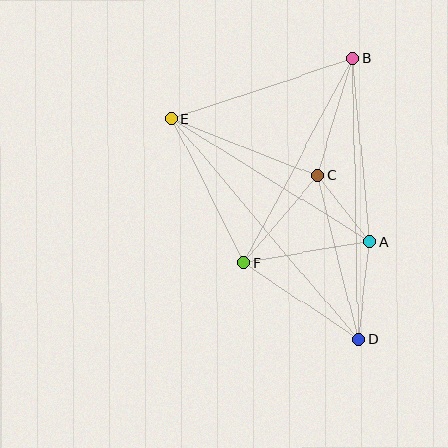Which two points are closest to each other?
Points A and C are closest to each other.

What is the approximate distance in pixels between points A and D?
The distance between A and D is approximately 98 pixels.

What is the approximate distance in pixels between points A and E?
The distance between A and E is approximately 233 pixels.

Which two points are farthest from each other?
Points D and E are farthest from each other.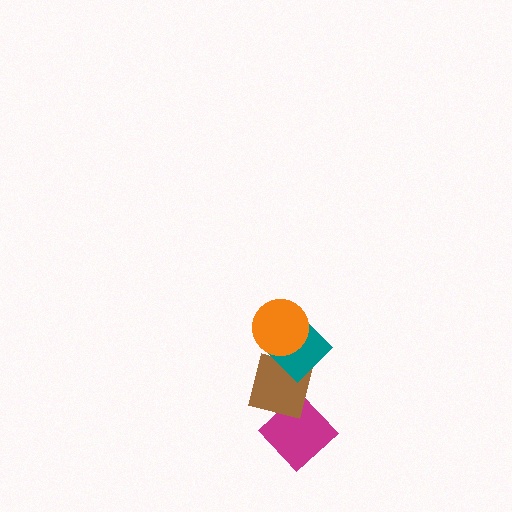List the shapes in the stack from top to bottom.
From top to bottom: the orange circle, the teal diamond, the brown square, the magenta diamond.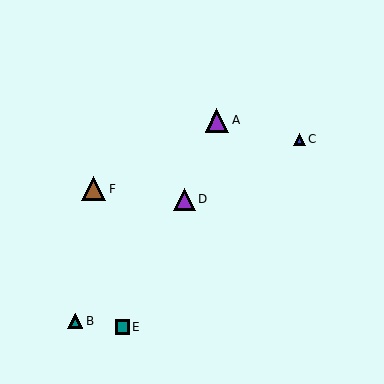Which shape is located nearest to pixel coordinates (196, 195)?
The purple triangle (labeled D) at (184, 199) is nearest to that location.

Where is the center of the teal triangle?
The center of the teal triangle is at (75, 321).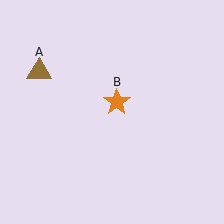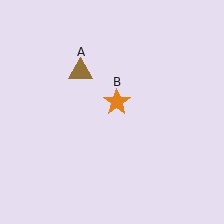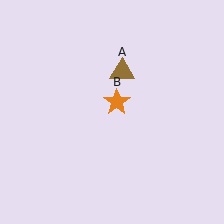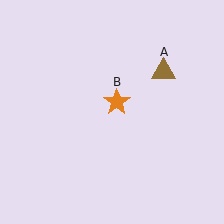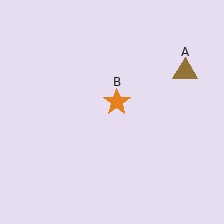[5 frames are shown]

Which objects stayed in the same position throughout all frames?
Orange star (object B) remained stationary.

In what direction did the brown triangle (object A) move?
The brown triangle (object A) moved right.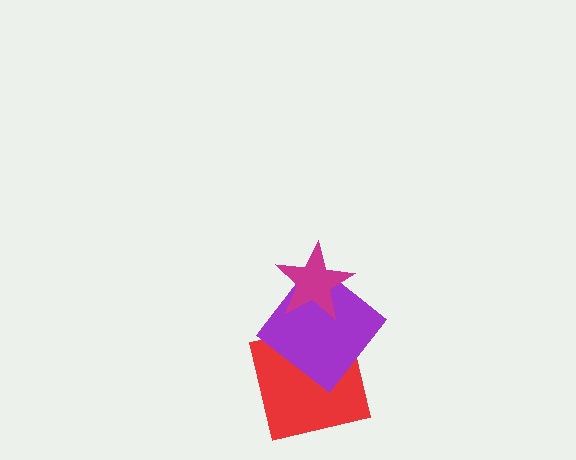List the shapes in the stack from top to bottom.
From top to bottom: the magenta star, the purple diamond, the red square.